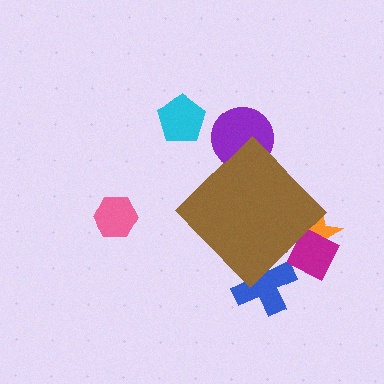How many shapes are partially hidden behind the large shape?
4 shapes are partially hidden.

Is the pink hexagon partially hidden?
No, the pink hexagon is fully visible.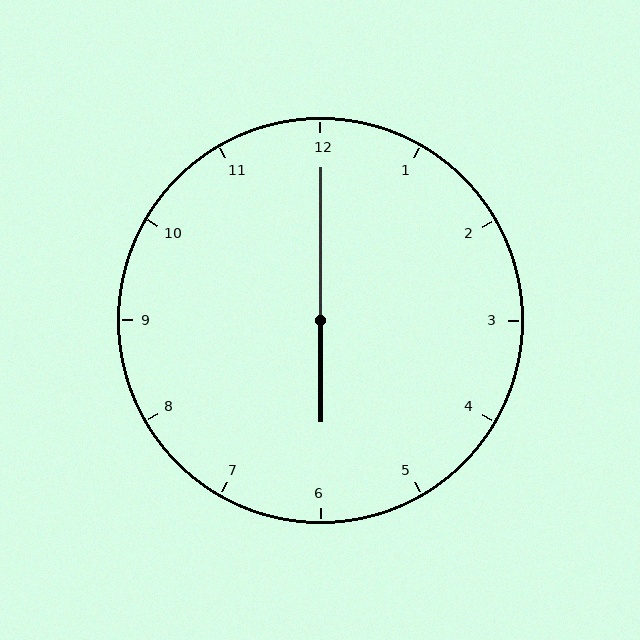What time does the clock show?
6:00.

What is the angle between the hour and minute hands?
Approximately 180 degrees.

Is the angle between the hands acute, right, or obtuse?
It is obtuse.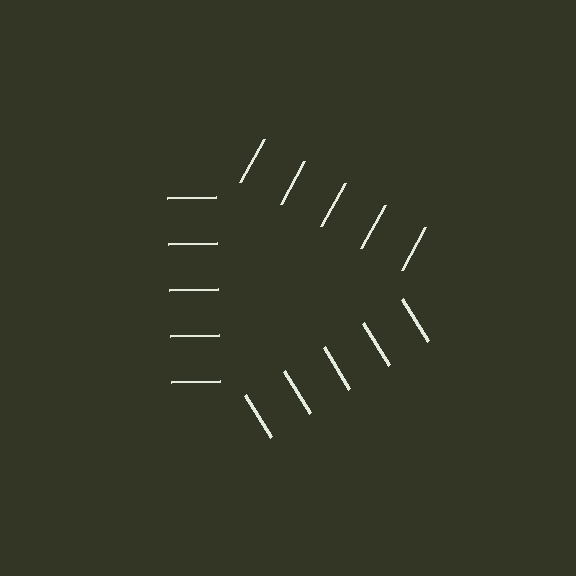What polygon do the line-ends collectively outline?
An illusory triangle — the line segments terminate on its edges but no continuous stroke is drawn.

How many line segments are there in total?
15 — 5 along each of the 3 edges.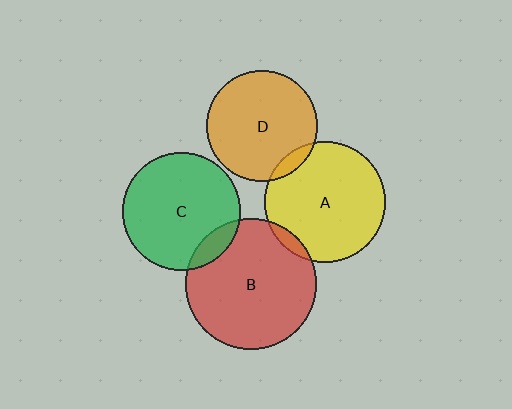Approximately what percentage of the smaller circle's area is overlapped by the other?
Approximately 10%.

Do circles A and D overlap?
Yes.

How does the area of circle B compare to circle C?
Approximately 1.2 times.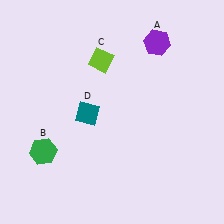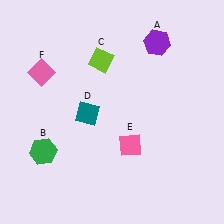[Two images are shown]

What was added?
A pink diamond (E), a pink diamond (F) were added in Image 2.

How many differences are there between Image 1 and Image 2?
There are 2 differences between the two images.